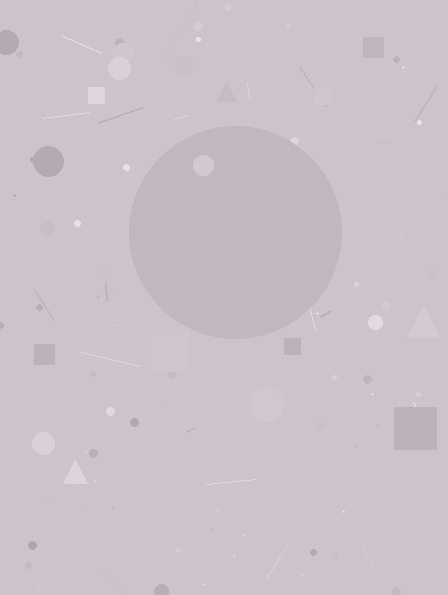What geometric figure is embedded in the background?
A circle is embedded in the background.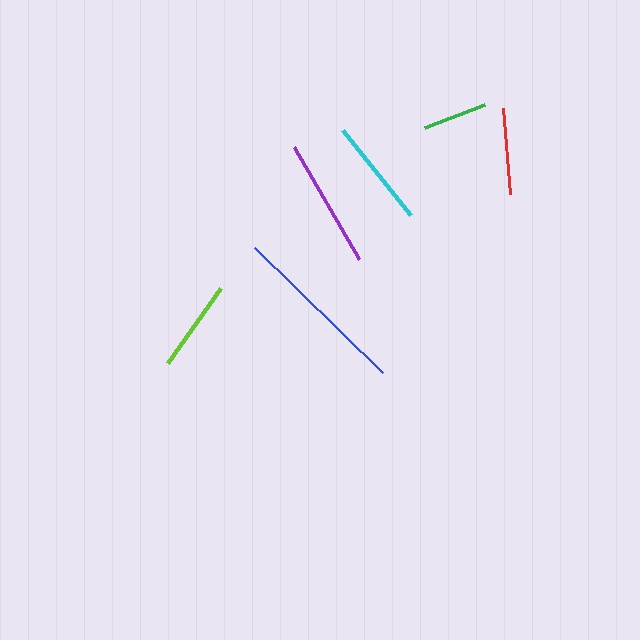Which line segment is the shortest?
The green line is the shortest at approximately 64 pixels.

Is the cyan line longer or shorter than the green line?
The cyan line is longer than the green line.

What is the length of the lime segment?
The lime segment is approximately 91 pixels long.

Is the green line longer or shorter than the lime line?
The lime line is longer than the green line.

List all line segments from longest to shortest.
From longest to shortest: blue, purple, cyan, lime, red, green.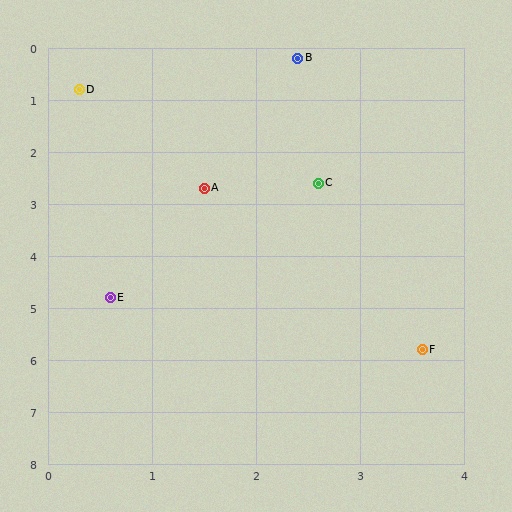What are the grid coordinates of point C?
Point C is at approximately (2.6, 2.6).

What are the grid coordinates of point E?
Point E is at approximately (0.6, 4.8).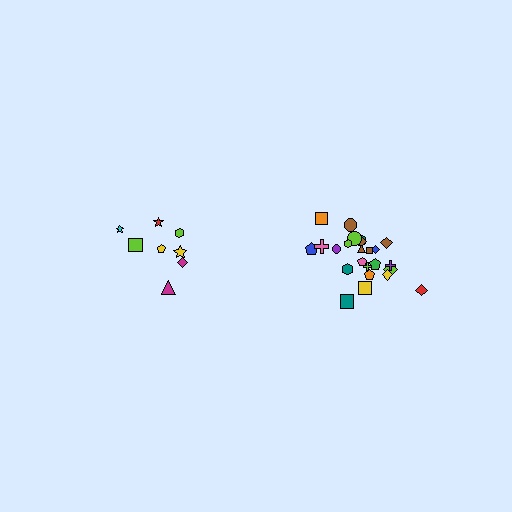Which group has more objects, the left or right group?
The right group.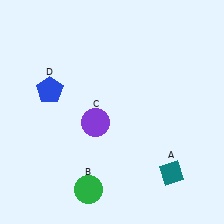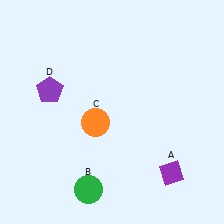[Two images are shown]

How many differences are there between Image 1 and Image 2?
There are 3 differences between the two images.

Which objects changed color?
A changed from teal to purple. C changed from purple to orange. D changed from blue to purple.